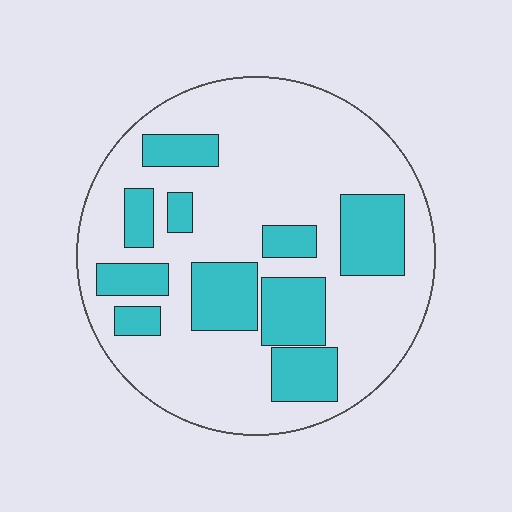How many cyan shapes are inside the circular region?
10.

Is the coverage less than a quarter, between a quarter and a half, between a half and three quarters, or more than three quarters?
Between a quarter and a half.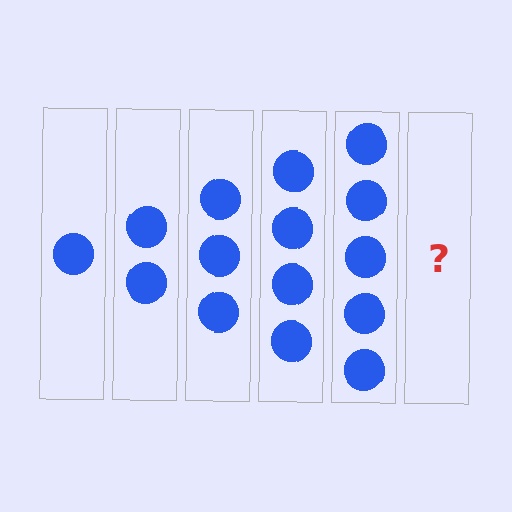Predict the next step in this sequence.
The next step is 6 circles.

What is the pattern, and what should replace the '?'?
The pattern is that each step adds one more circle. The '?' should be 6 circles.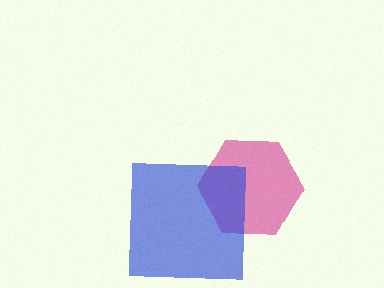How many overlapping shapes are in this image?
There are 2 overlapping shapes in the image.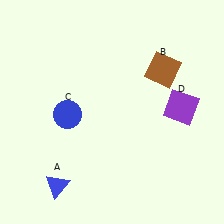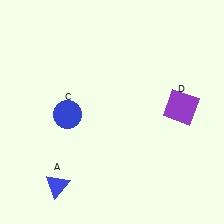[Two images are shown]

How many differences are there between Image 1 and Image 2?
There is 1 difference between the two images.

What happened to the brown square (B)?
The brown square (B) was removed in Image 2. It was in the top-right area of Image 1.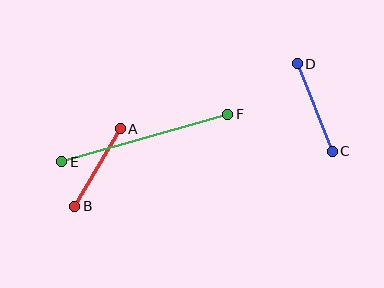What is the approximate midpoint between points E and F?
The midpoint is at approximately (145, 138) pixels.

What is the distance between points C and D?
The distance is approximately 94 pixels.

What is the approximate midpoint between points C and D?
The midpoint is at approximately (315, 107) pixels.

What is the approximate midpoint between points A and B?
The midpoint is at approximately (98, 167) pixels.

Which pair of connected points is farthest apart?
Points E and F are farthest apart.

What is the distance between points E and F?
The distance is approximately 173 pixels.